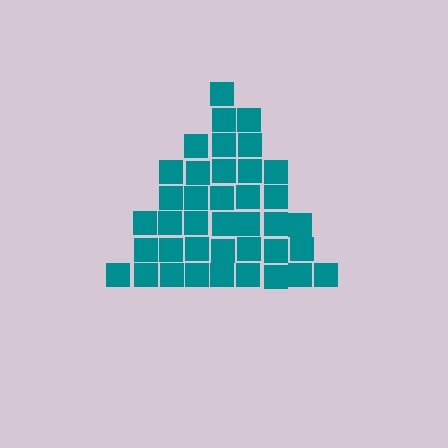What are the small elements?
The small elements are squares.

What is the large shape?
The large shape is a triangle.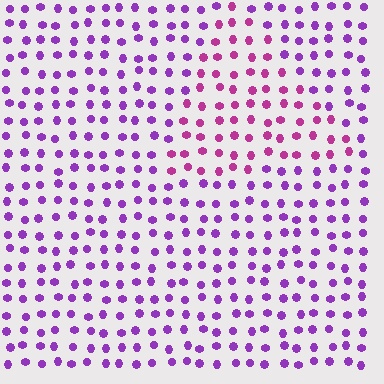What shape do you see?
I see a triangle.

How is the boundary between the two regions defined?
The boundary is defined purely by a slight shift in hue (about 35 degrees). Spacing, size, and orientation are identical on both sides.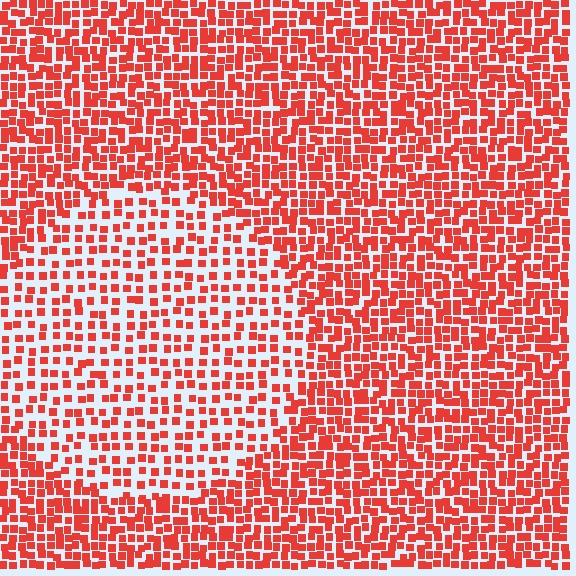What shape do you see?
I see a circle.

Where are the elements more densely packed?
The elements are more densely packed outside the circle boundary.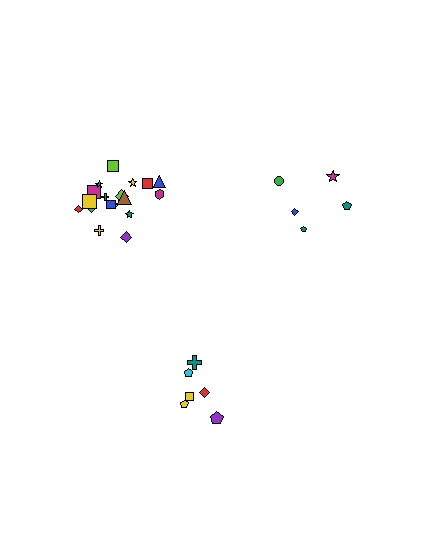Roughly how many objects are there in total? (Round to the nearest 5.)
Roughly 30 objects in total.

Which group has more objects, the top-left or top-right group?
The top-left group.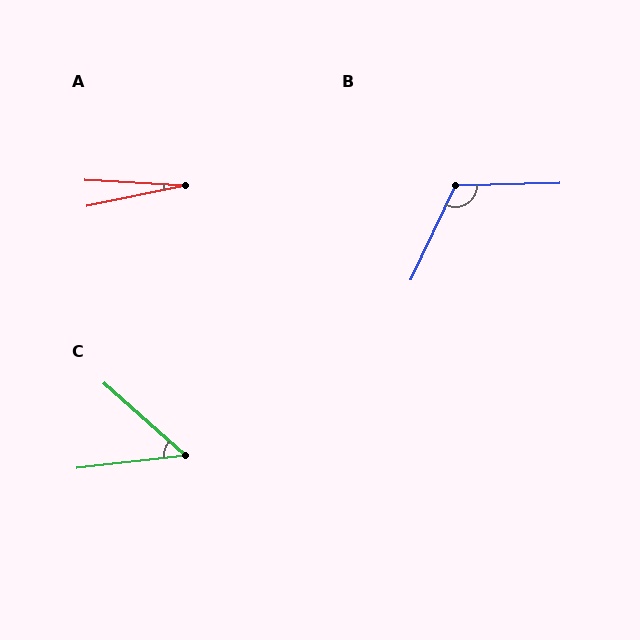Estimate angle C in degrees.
Approximately 48 degrees.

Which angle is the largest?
B, at approximately 117 degrees.